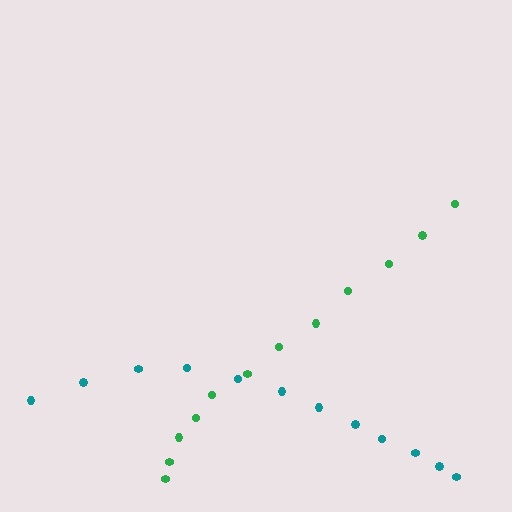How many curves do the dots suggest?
There are 2 distinct paths.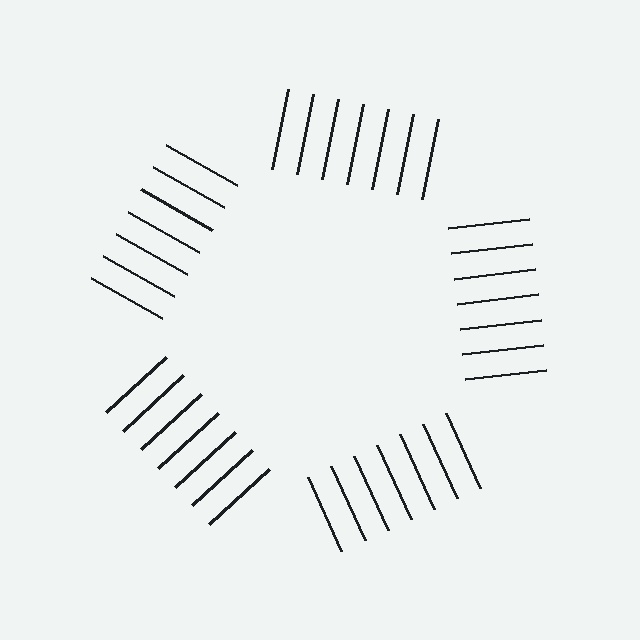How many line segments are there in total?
35 — 7 along each of the 5 edges.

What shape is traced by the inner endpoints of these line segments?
An illusory pentagon — the line segments terminate on its edges but no continuous stroke is drawn.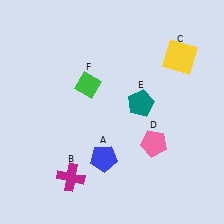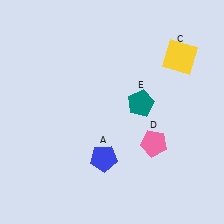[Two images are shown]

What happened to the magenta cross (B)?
The magenta cross (B) was removed in Image 2. It was in the bottom-left area of Image 1.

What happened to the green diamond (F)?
The green diamond (F) was removed in Image 2. It was in the top-left area of Image 1.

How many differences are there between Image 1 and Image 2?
There are 2 differences between the two images.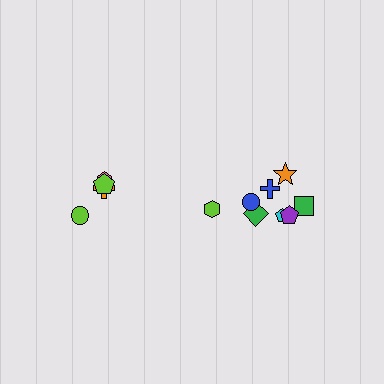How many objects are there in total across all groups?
There are 12 objects.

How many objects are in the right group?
There are 8 objects.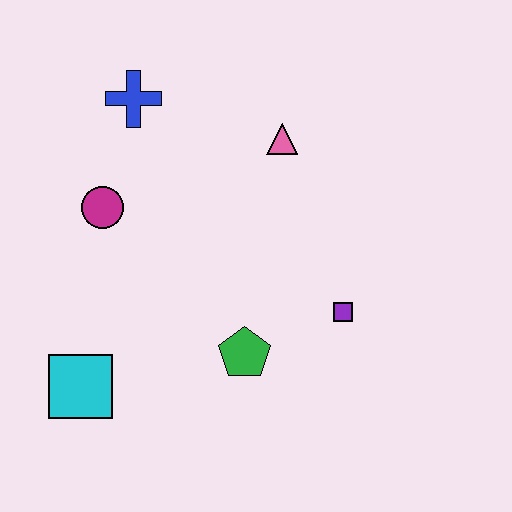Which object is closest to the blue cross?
The magenta circle is closest to the blue cross.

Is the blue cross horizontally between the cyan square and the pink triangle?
Yes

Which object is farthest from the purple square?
The blue cross is farthest from the purple square.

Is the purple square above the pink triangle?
No